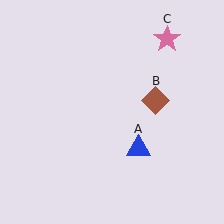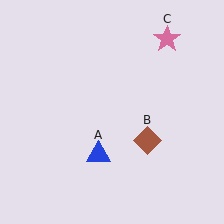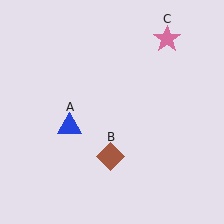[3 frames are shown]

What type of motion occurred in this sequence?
The blue triangle (object A), brown diamond (object B) rotated clockwise around the center of the scene.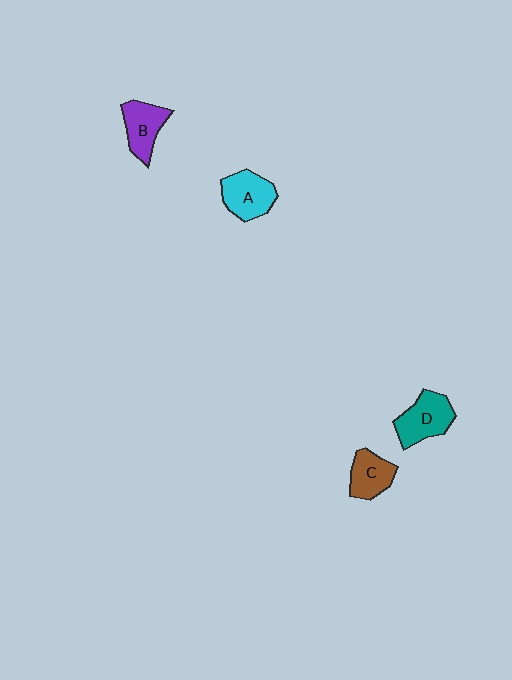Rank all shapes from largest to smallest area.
From largest to smallest: D (teal), A (cyan), B (purple), C (brown).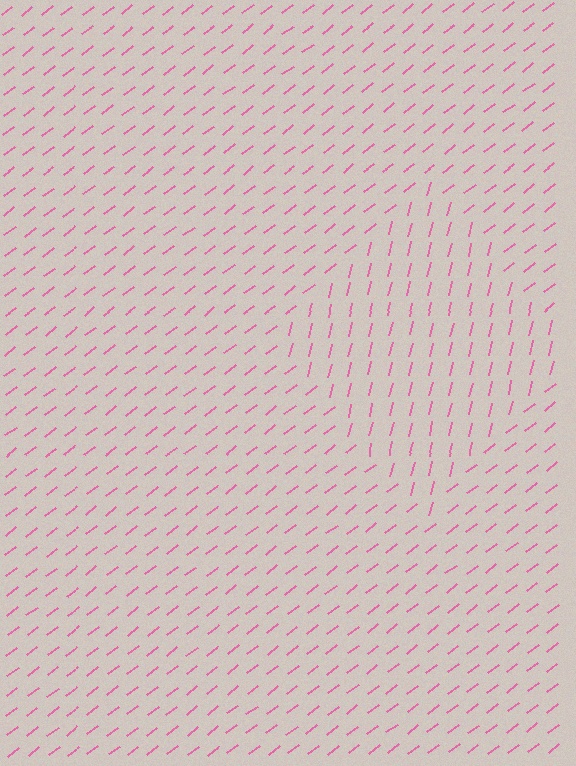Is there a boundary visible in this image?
Yes, there is a texture boundary formed by a change in line orientation.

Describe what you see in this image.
The image is filled with small pink line segments. A diamond region in the image has lines oriented differently from the surrounding lines, creating a visible texture boundary.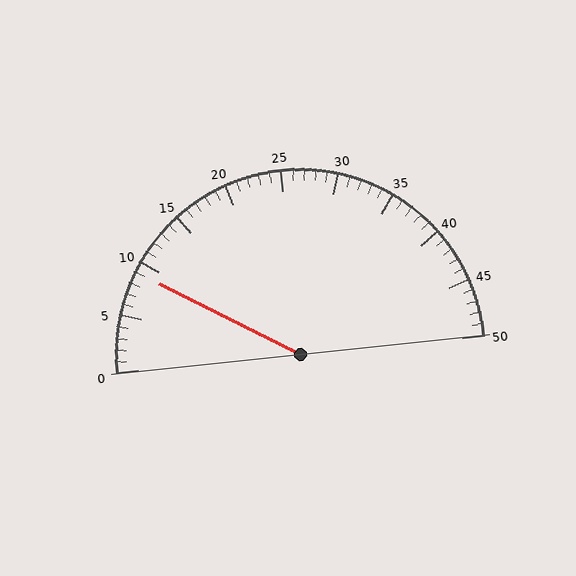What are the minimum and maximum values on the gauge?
The gauge ranges from 0 to 50.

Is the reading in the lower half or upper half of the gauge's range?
The reading is in the lower half of the range (0 to 50).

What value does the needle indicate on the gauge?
The needle indicates approximately 9.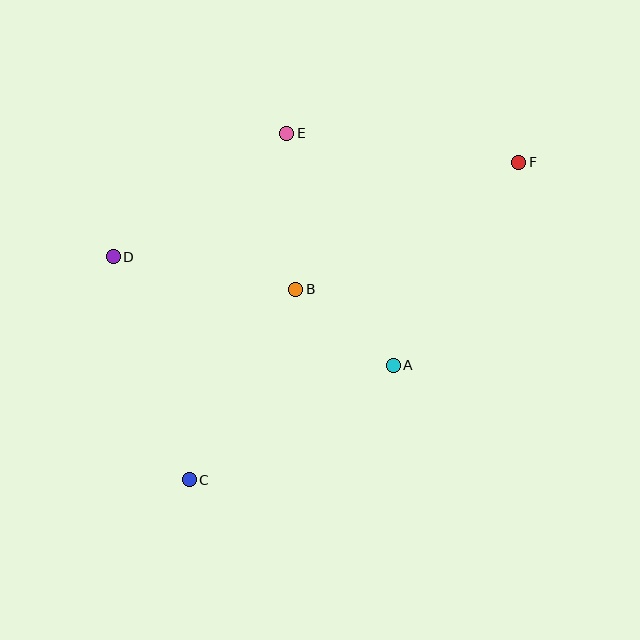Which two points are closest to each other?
Points A and B are closest to each other.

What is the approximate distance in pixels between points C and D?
The distance between C and D is approximately 236 pixels.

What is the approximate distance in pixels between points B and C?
The distance between B and C is approximately 218 pixels.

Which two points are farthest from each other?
Points C and F are farthest from each other.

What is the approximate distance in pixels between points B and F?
The distance between B and F is approximately 257 pixels.